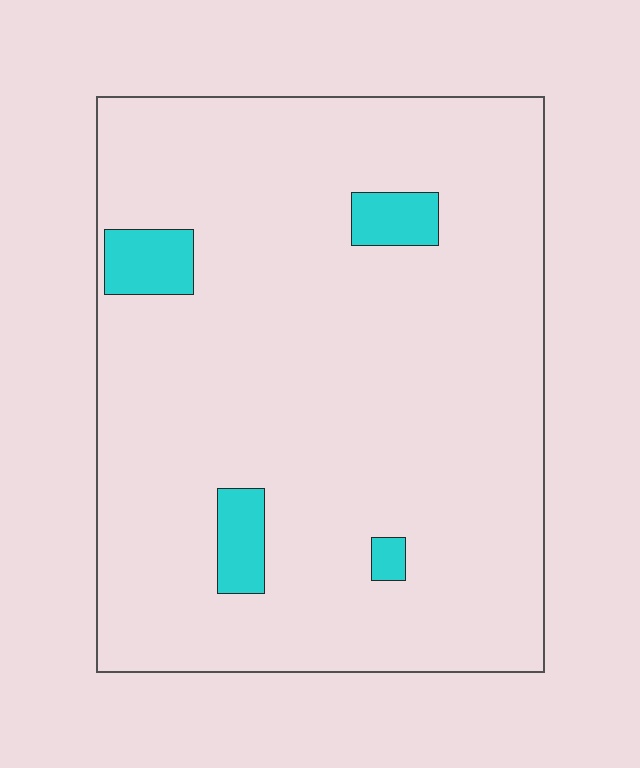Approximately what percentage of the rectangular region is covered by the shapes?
Approximately 5%.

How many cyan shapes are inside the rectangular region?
4.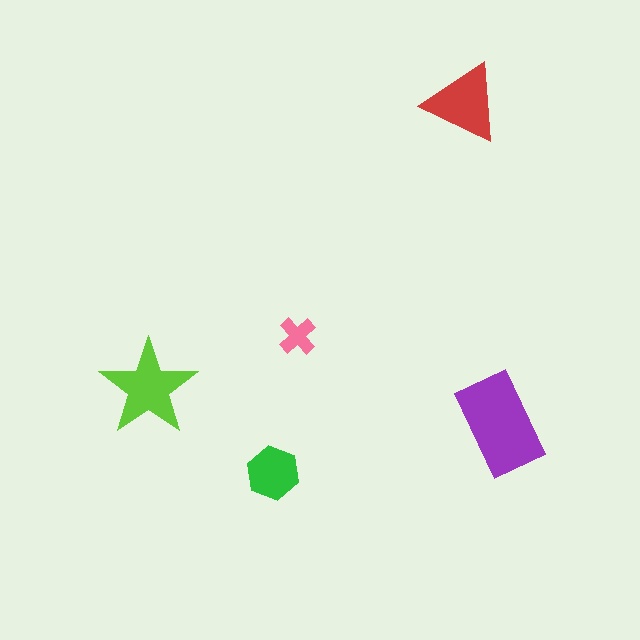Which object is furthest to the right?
The purple rectangle is rightmost.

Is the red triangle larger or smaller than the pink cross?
Larger.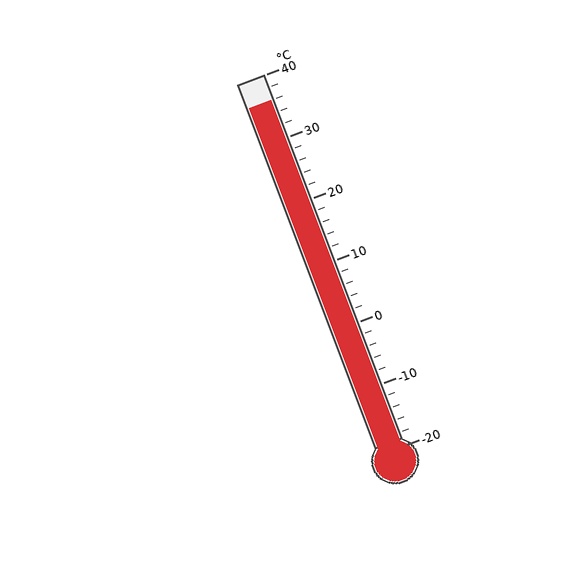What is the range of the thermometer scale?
The thermometer scale ranges from -20°C to 40°C.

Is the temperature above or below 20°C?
The temperature is above 20°C.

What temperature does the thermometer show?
The thermometer shows approximately 36°C.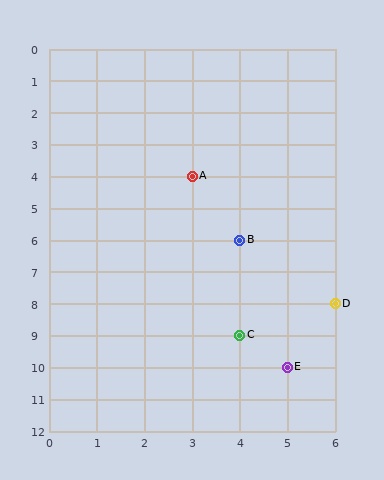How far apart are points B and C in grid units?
Points B and C are 3 rows apart.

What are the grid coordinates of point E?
Point E is at grid coordinates (5, 10).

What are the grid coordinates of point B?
Point B is at grid coordinates (4, 6).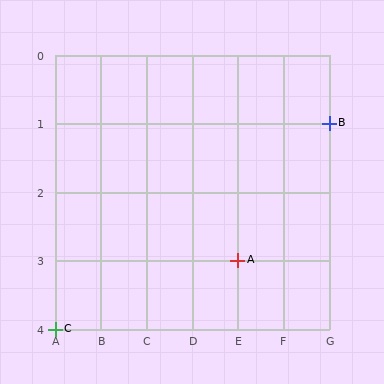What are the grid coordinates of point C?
Point C is at grid coordinates (A, 4).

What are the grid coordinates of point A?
Point A is at grid coordinates (E, 3).